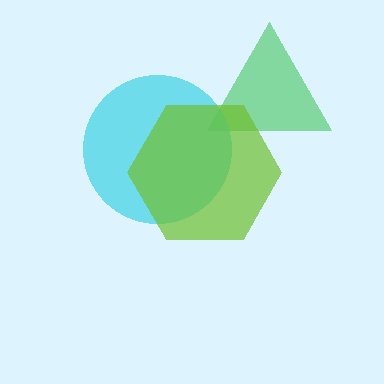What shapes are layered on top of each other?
The layered shapes are: a green triangle, a cyan circle, a lime hexagon.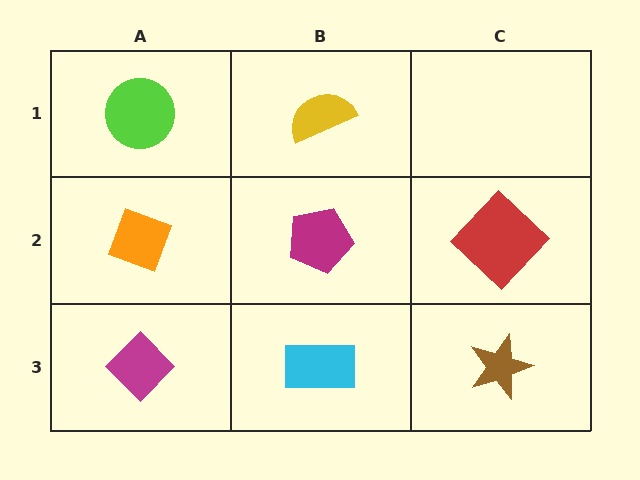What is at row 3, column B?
A cyan rectangle.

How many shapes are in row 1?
2 shapes.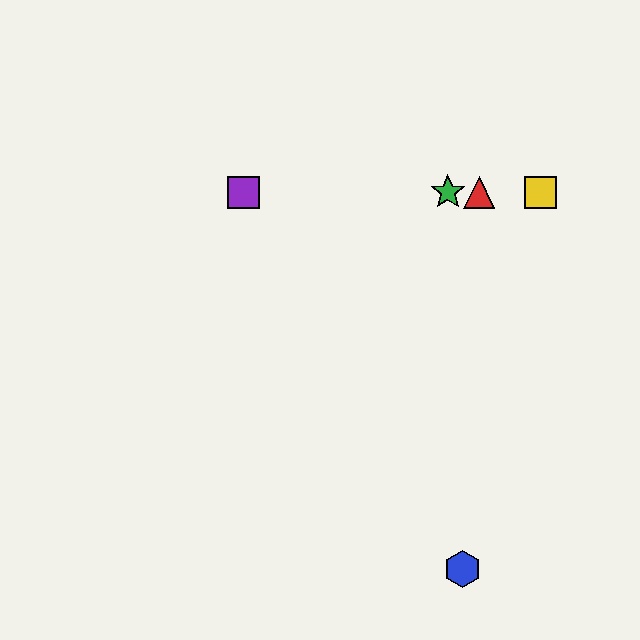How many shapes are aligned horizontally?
4 shapes (the red triangle, the green star, the yellow square, the purple square) are aligned horizontally.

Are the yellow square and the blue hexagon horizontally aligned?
No, the yellow square is at y≈192 and the blue hexagon is at y≈569.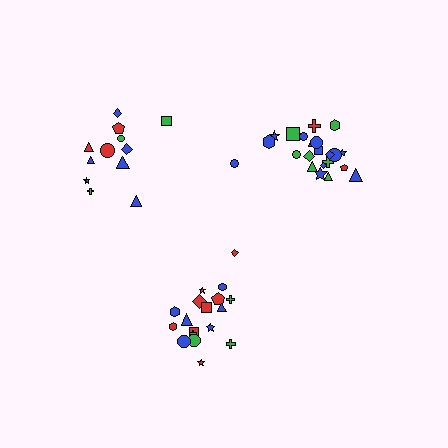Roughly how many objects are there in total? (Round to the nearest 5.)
Roughly 50 objects in total.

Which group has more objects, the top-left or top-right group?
The top-right group.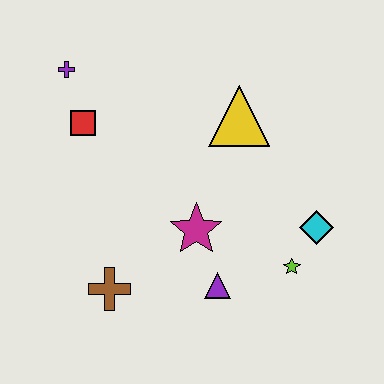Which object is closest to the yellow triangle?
The magenta star is closest to the yellow triangle.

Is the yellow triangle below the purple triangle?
No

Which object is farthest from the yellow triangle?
The brown cross is farthest from the yellow triangle.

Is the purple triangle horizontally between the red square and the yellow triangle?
Yes